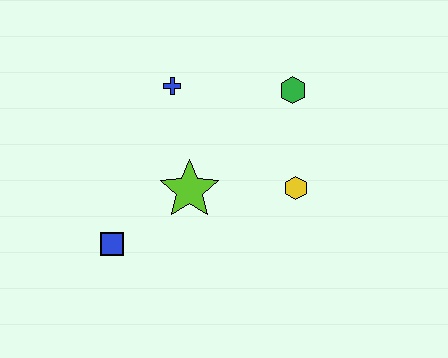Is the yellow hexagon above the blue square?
Yes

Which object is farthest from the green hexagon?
The blue square is farthest from the green hexagon.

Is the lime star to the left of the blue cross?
No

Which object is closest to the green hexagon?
The yellow hexagon is closest to the green hexagon.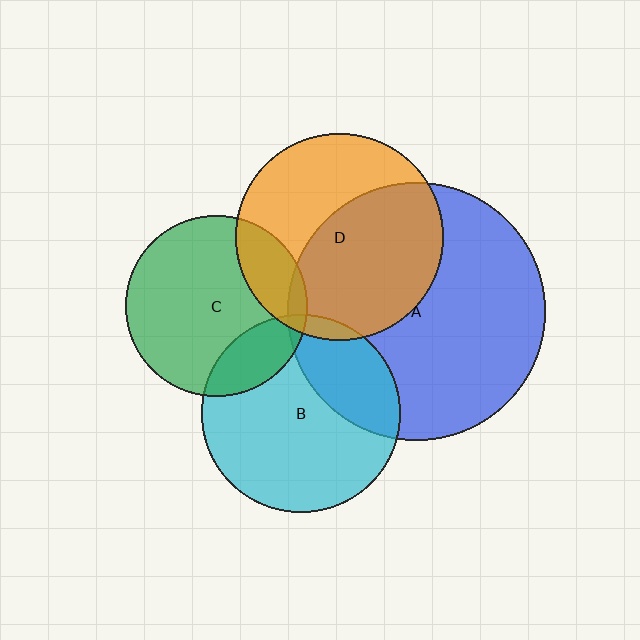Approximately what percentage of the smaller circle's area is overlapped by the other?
Approximately 20%.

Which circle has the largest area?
Circle A (blue).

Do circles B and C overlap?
Yes.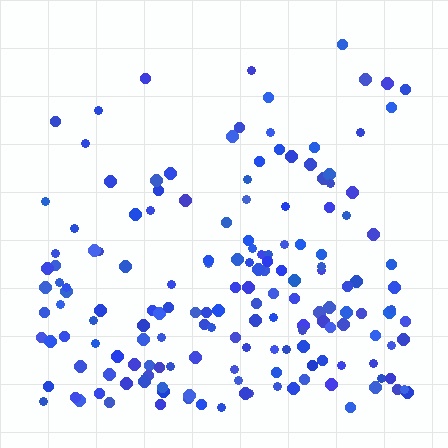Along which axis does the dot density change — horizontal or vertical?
Vertical.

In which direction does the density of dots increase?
From top to bottom, with the bottom side densest.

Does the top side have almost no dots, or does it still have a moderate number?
Still a moderate number, just noticeably fewer than the bottom.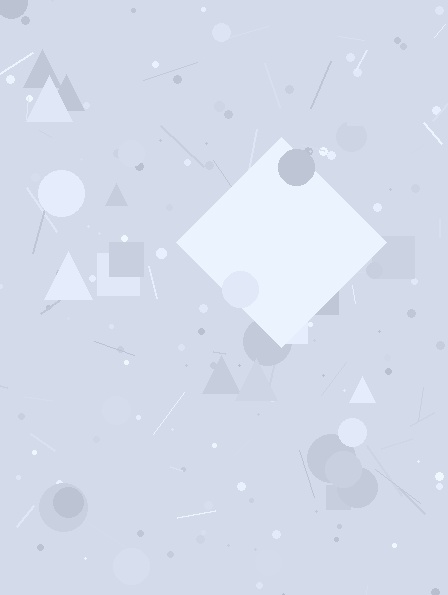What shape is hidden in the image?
A diamond is hidden in the image.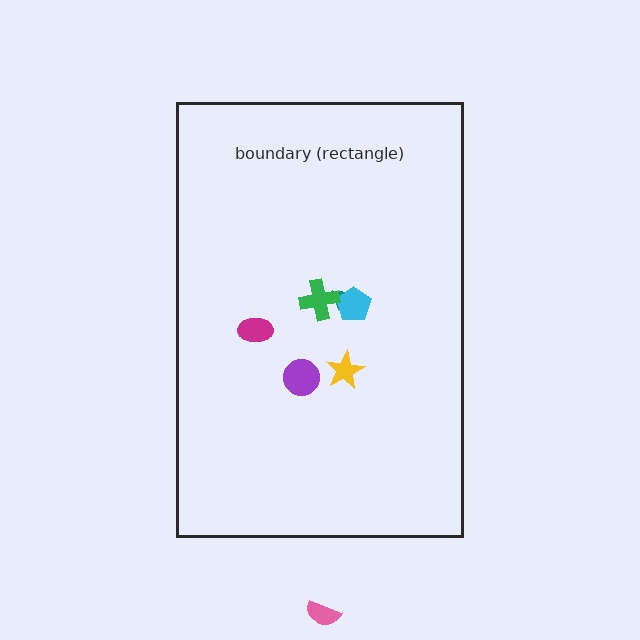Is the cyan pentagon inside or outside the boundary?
Inside.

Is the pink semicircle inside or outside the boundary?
Outside.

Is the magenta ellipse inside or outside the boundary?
Inside.